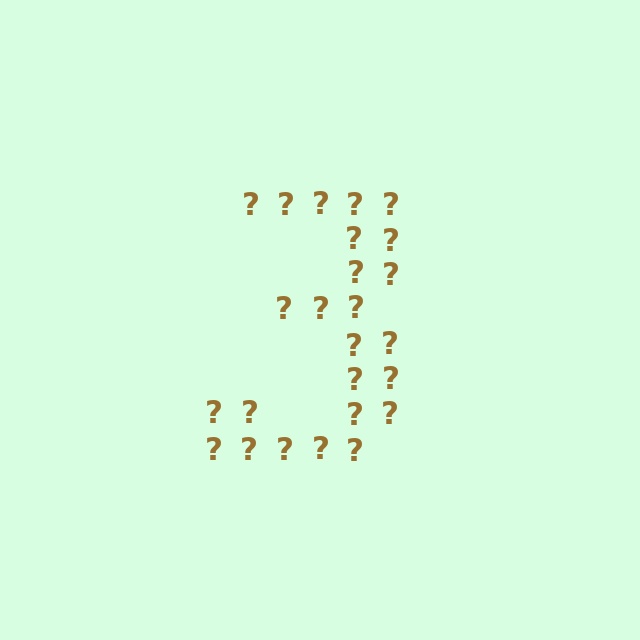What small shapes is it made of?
It is made of small question marks.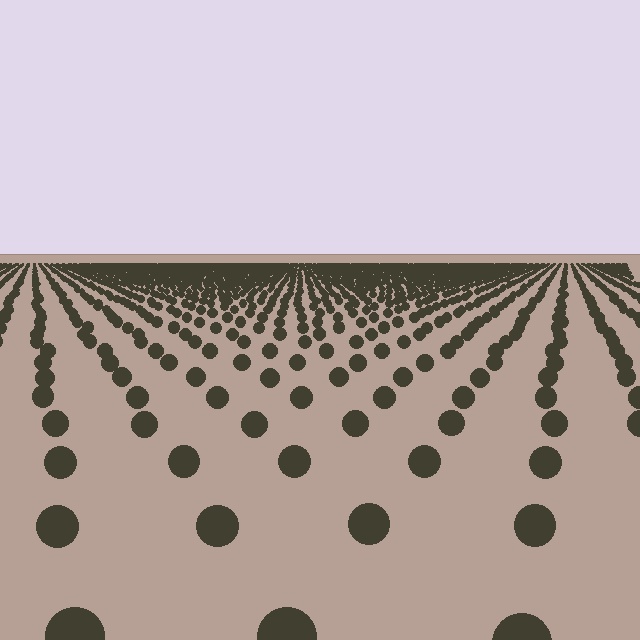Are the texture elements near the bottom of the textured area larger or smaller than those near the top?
Larger. Near the bottom, elements are closer to the viewer and appear at a bigger on-screen size.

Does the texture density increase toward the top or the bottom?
Density increases toward the top.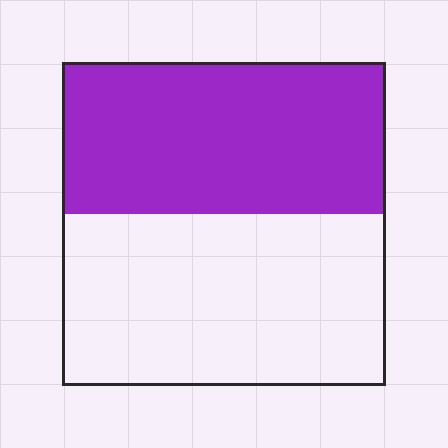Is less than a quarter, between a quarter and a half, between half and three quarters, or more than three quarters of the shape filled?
Between a quarter and a half.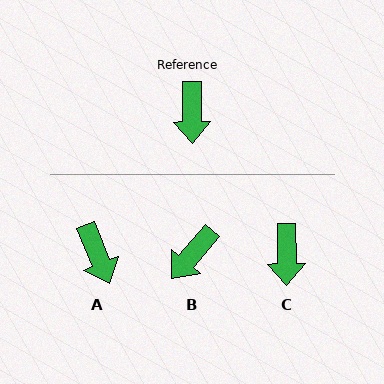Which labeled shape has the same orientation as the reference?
C.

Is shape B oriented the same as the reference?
No, it is off by about 41 degrees.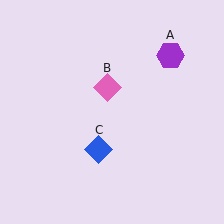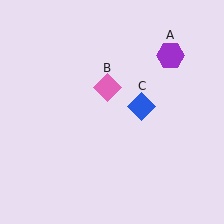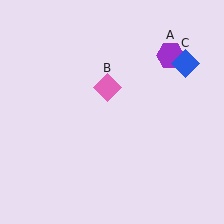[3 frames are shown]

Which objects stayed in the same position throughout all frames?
Purple hexagon (object A) and pink diamond (object B) remained stationary.